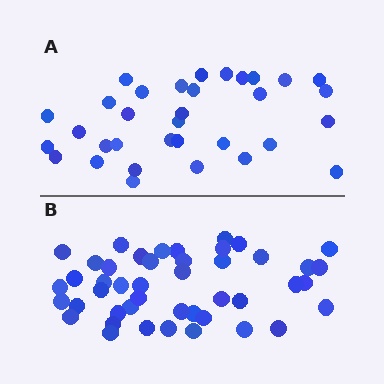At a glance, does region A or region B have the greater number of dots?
Region B (the bottom region) has more dots.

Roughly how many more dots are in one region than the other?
Region B has roughly 12 or so more dots than region A.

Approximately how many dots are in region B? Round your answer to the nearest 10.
About 40 dots. (The exact count is 45, which rounds to 40.)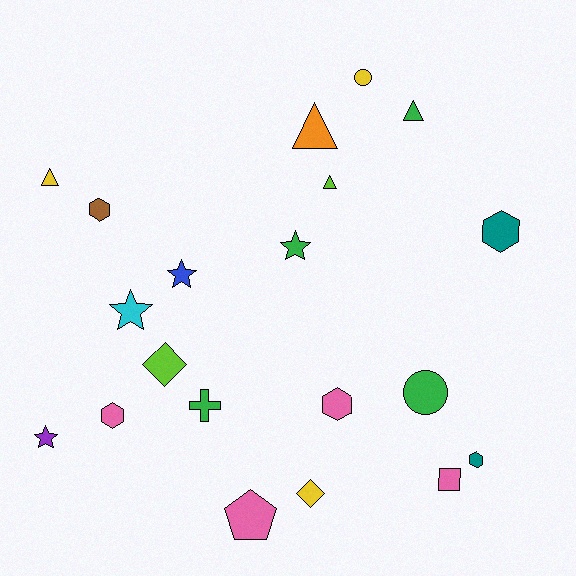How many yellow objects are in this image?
There are 3 yellow objects.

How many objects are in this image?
There are 20 objects.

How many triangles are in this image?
There are 4 triangles.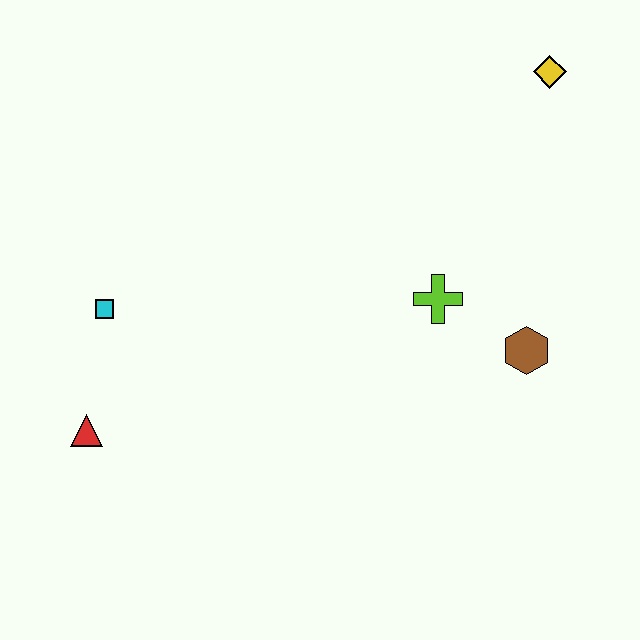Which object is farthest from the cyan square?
The yellow diamond is farthest from the cyan square.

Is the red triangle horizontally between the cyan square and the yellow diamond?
No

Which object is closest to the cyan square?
The red triangle is closest to the cyan square.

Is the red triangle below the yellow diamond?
Yes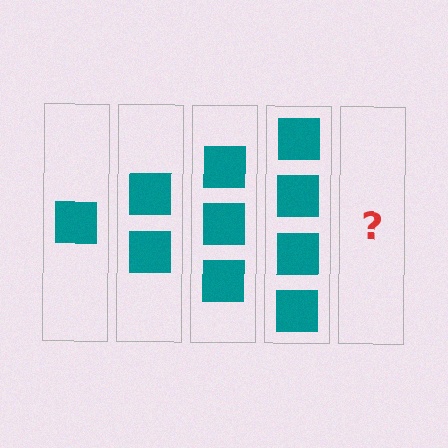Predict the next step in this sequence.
The next step is 5 squares.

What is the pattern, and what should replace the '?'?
The pattern is that each step adds one more square. The '?' should be 5 squares.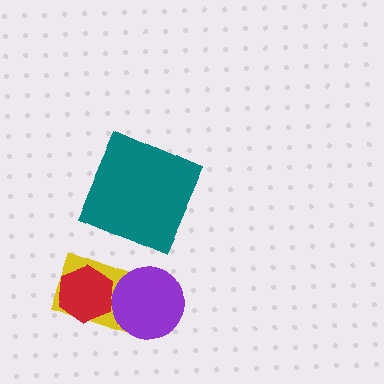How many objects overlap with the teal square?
0 objects overlap with the teal square.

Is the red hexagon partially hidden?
No, no other shape covers it.